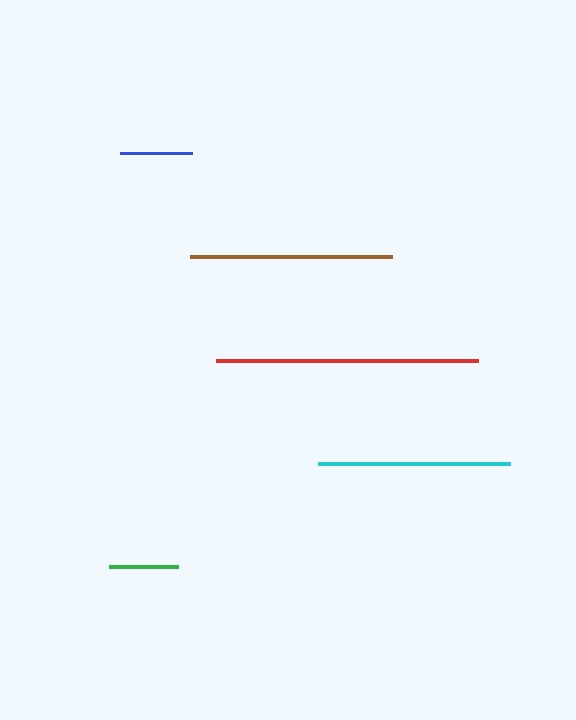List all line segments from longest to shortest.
From longest to shortest: red, brown, cyan, blue, green.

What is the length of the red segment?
The red segment is approximately 263 pixels long.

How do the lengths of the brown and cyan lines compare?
The brown and cyan lines are approximately the same length.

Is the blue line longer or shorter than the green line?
The blue line is longer than the green line.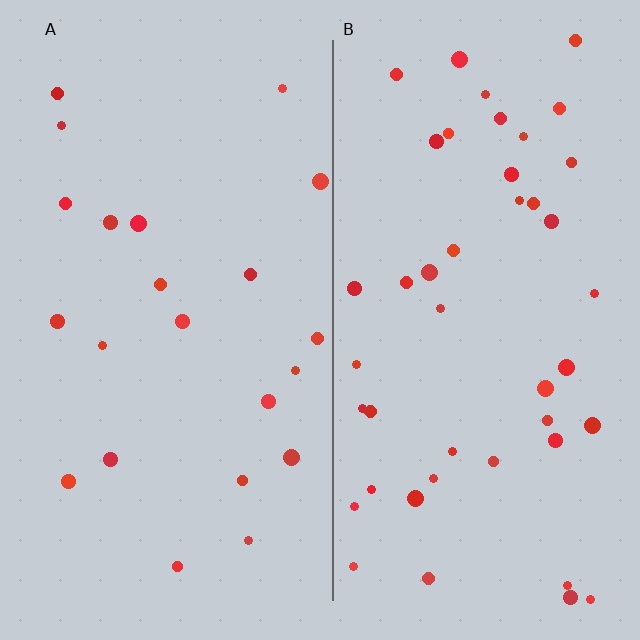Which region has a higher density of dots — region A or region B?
B (the right).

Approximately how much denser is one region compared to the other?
Approximately 2.0× — region B over region A.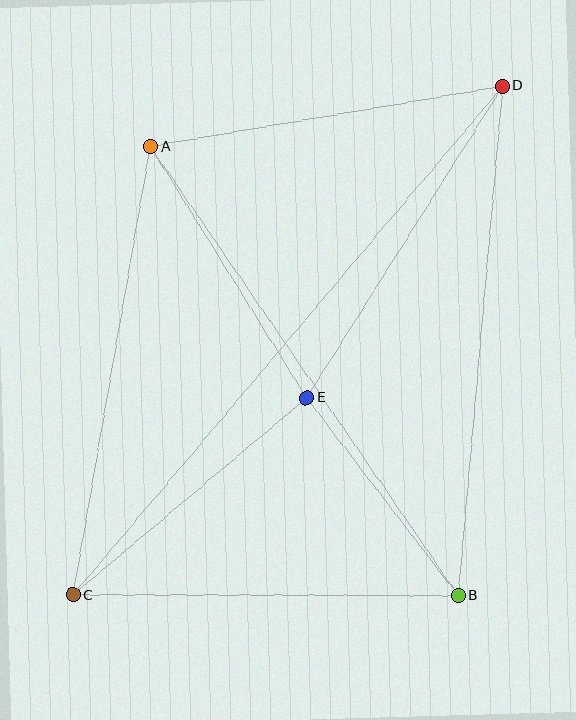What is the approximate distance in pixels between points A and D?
The distance between A and D is approximately 357 pixels.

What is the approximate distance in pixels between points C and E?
The distance between C and E is approximately 306 pixels.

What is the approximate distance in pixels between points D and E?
The distance between D and E is approximately 368 pixels.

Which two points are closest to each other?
Points B and E are closest to each other.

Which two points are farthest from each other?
Points C and D are farthest from each other.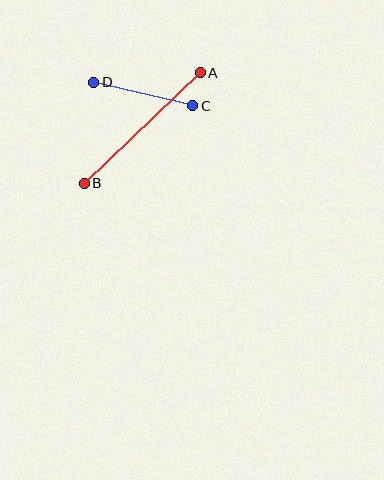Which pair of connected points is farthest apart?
Points A and B are farthest apart.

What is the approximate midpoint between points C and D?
The midpoint is at approximately (143, 94) pixels.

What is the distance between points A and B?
The distance is approximately 160 pixels.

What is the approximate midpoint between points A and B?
The midpoint is at approximately (142, 128) pixels.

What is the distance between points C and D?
The distance is approximately 102 pixels.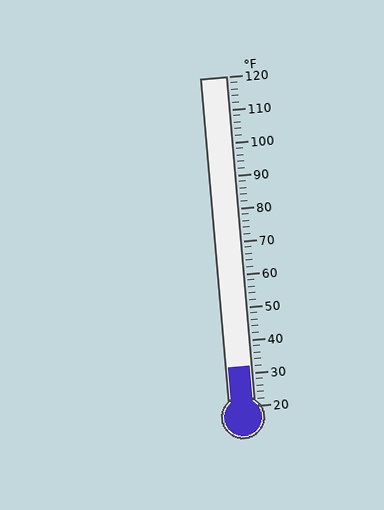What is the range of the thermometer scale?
The thermometer scale ranges from 20°F to 120°F.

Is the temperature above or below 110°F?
The temperature is below 110°F.